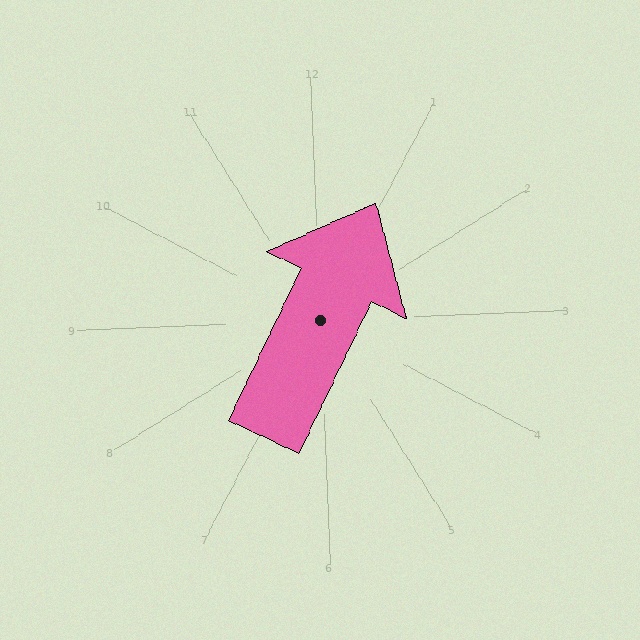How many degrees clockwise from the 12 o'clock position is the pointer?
Approximately 28 degrees.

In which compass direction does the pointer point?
Northeast.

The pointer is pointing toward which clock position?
Roughly 1 o'clock.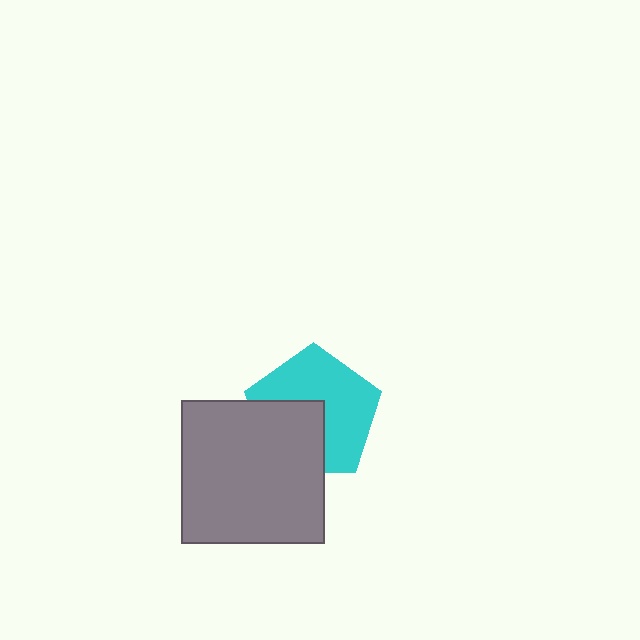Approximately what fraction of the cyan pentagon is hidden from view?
Roughly 39% of the cyan pentagon is hidden behind the gray square.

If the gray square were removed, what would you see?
You would see the complete cyan pentagon.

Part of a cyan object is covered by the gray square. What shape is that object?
It is a pentagon.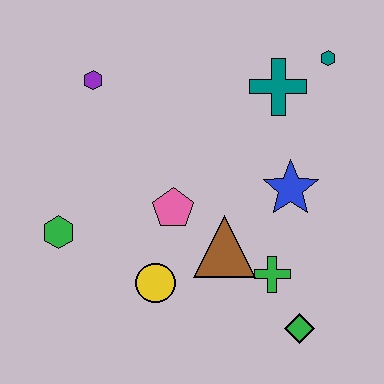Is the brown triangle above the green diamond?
Yes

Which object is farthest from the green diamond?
The purple hexagon is farthest from the green diamond.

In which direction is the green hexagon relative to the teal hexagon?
The green hexagon is to the left of the teal hexagon.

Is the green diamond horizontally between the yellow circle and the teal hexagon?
Yes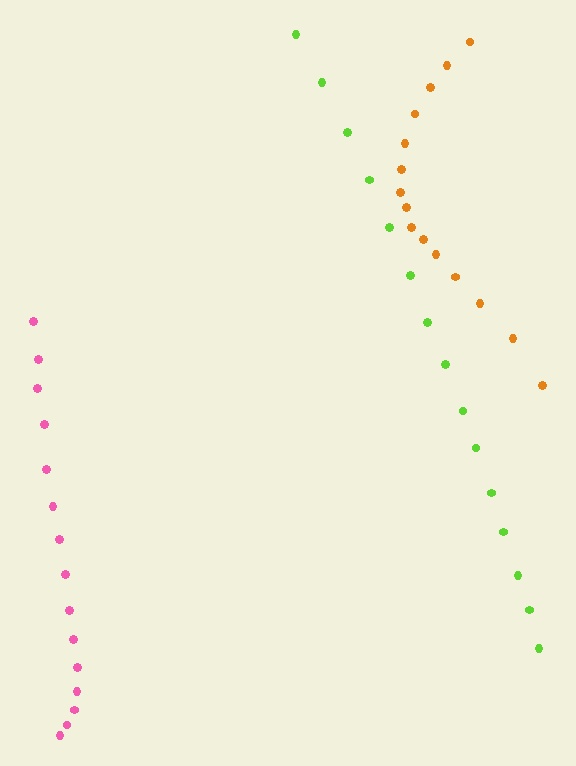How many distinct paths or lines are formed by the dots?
There are 3 distinct paths.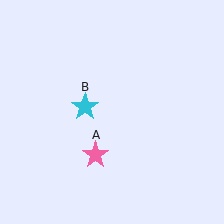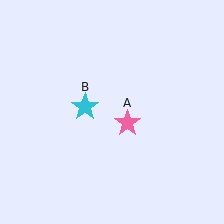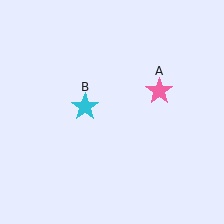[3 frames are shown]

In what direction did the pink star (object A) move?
The pink star (object A) moved up and to the right.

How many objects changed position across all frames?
1 object changed position: pink star (object A).